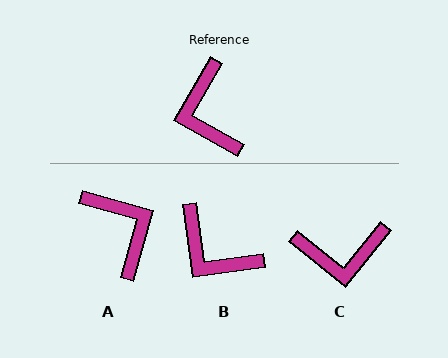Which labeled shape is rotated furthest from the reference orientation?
A, about 166 degrees away.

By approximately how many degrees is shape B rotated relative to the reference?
Approximately 37 degrees counter-clockwise.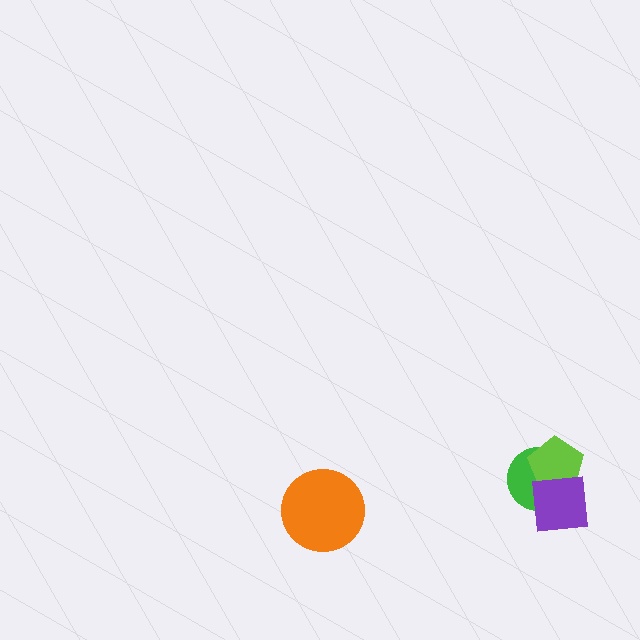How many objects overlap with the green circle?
2 objects overlap with the green circle.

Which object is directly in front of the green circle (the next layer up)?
The lime pentagon is directly in front of the green circle.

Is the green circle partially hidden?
Yes, it is partially covered by another shape.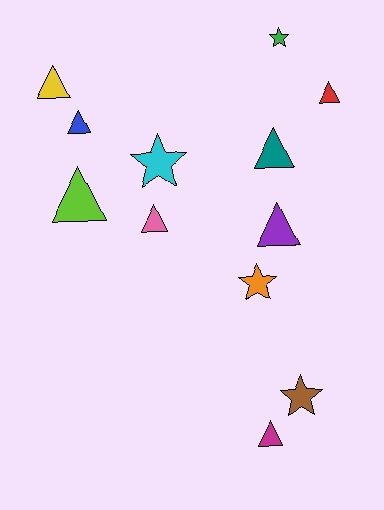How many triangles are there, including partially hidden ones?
There are 8 triangles.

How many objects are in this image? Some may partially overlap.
There are 12 objects.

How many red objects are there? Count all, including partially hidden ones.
There is 1 red object.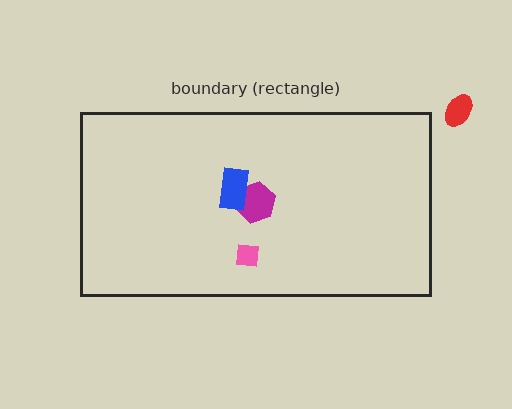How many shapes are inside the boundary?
3 inside, 1 outside.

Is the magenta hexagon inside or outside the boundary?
Inside.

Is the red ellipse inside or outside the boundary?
Outside.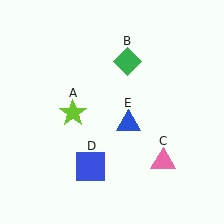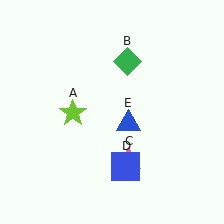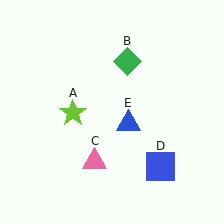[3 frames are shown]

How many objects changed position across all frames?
2 objects changed position: pink triangle (object C), blue square (object D).